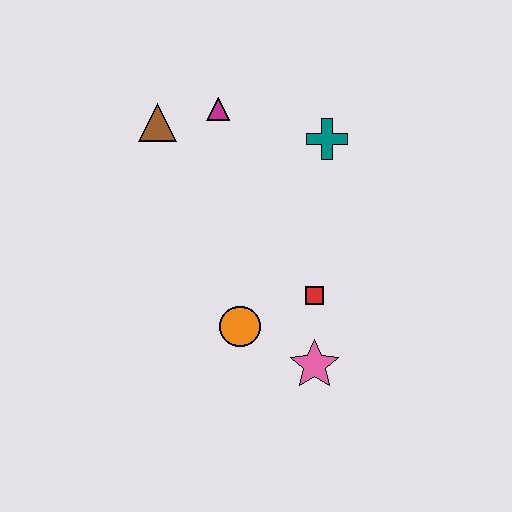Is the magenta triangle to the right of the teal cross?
No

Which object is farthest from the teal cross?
The pink star is farthest from the teal cross.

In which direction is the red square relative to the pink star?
The red square is above the pink star.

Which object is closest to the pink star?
The red square is closest to the pink star.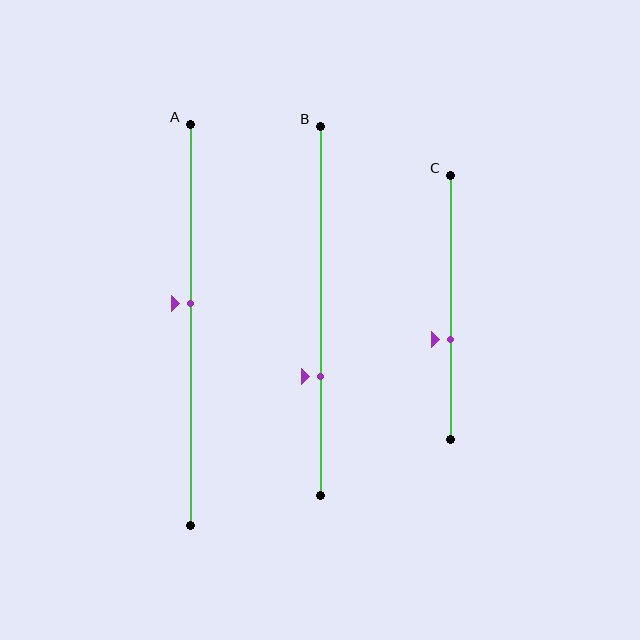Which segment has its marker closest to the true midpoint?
Segment A has its marker closest to the true midpoint.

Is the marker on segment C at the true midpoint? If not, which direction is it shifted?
No, the marker on segment C is shifted downward by about 12% of the segment length.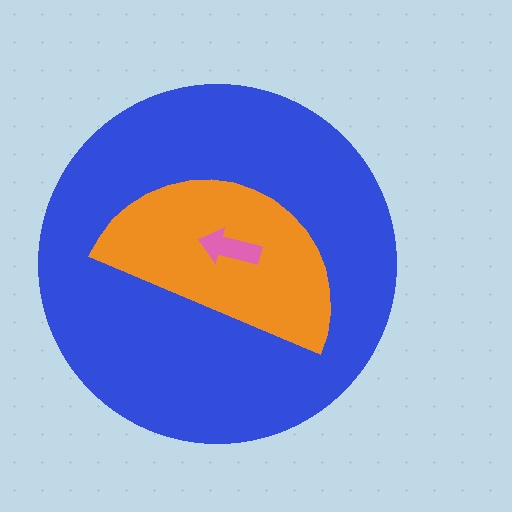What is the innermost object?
The pink arrow.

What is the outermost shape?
The blue circle.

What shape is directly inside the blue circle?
The orange semicircle.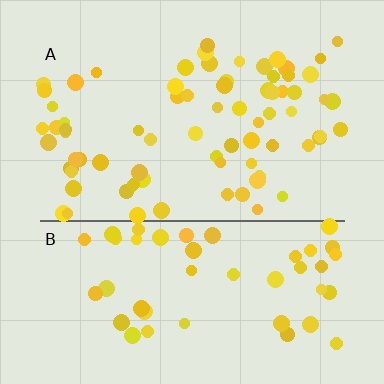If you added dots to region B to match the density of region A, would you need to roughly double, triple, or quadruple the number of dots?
Approximately double.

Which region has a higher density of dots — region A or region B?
A (the top).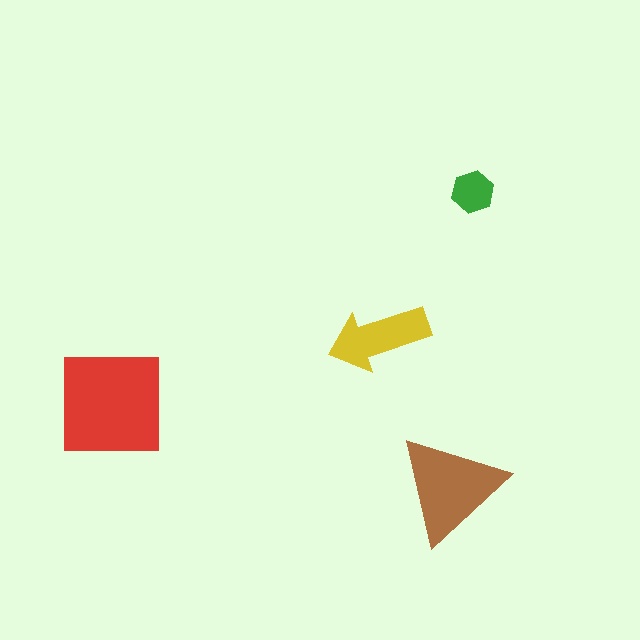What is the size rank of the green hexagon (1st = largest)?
4th.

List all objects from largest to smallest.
The red square, the brown triangle, the yellow arrow, the green hexagon.